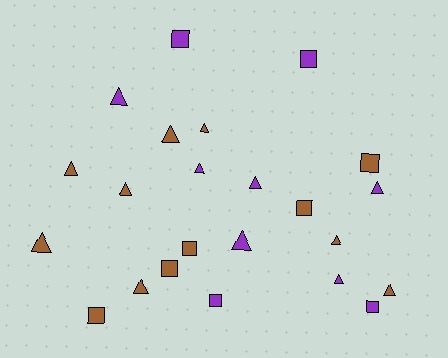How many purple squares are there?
There are 4 purple squares.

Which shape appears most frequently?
Triangle, with 14 objects.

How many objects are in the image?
There are 23 objects.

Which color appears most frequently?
Brown, with 13 objects.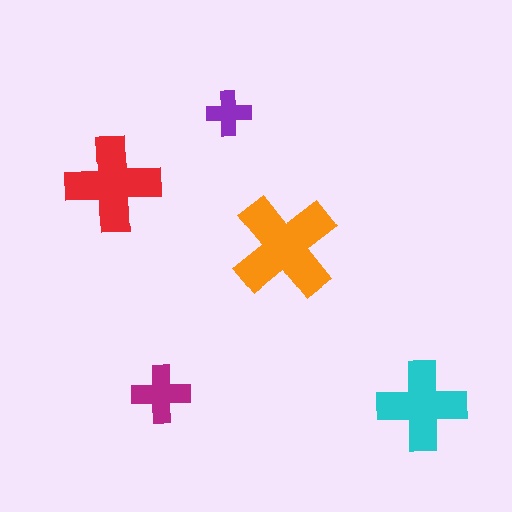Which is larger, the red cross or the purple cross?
The red one.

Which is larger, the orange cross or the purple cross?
The orange one.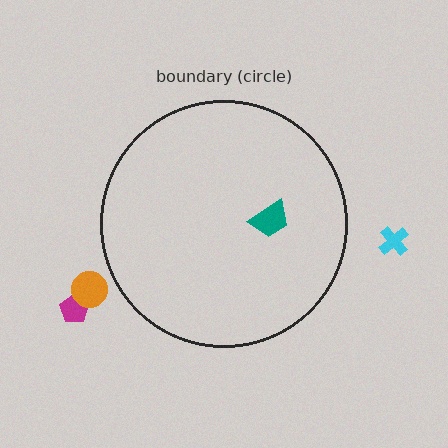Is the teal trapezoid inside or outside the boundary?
Inside.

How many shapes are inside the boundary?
1 inside, 3 outside.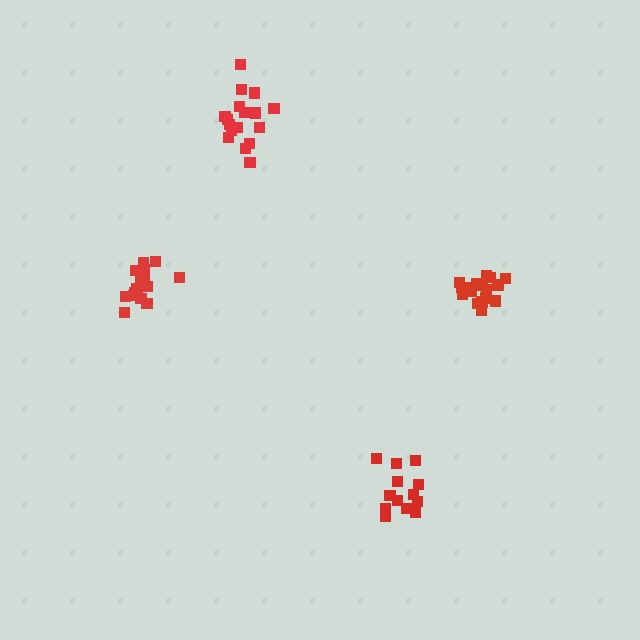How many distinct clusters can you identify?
There are 4 distinct clusters.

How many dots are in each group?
Group 1: 17 dots, Group 2: 17 dots, Group 3: 18 dots, Group 4: 14 dots (66 total).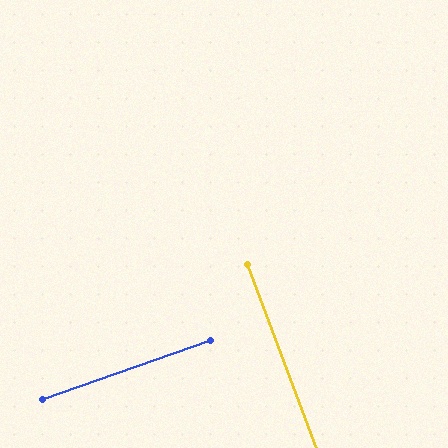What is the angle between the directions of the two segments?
Approximately 89 degrees.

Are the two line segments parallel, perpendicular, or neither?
Perpendicular — they meet at approximately 89°.